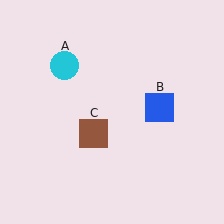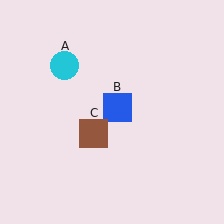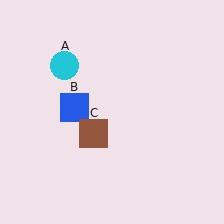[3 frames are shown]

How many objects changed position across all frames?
1 object changed position: blue square (object B).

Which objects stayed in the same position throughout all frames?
Cyan circle (object A) and brown square (object C) remained stationary.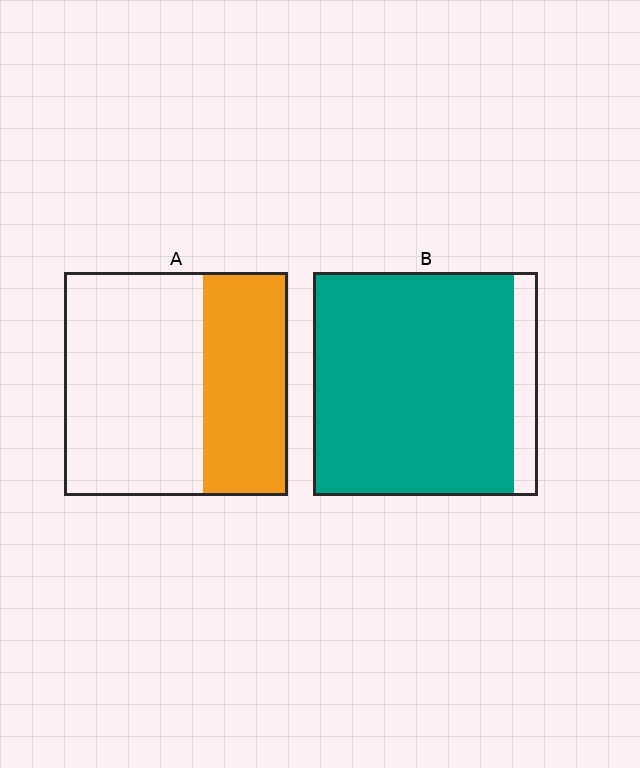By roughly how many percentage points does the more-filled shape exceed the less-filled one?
By roughly 50 percentage points (B over A).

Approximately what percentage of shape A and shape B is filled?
A is approximately 40% and B is approximately 90%.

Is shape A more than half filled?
No.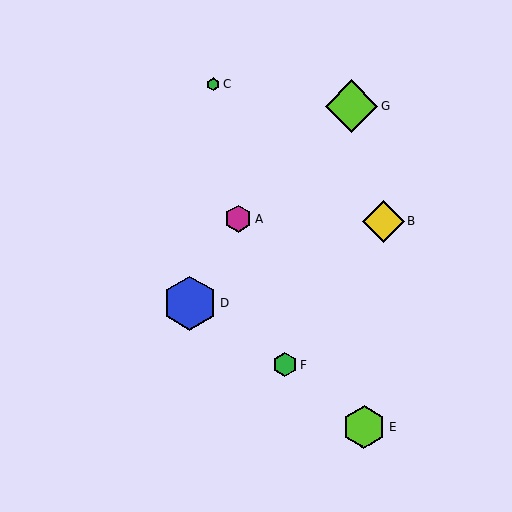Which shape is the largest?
The blue hexagon (labeled D) is the largest.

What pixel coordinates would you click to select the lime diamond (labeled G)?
Click at (352, 106) to select the lime diamond G.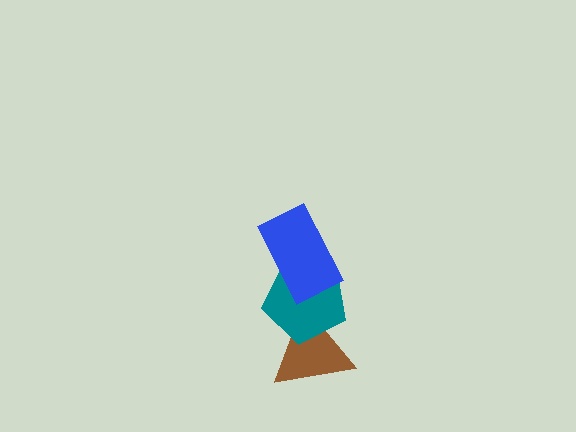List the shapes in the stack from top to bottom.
From top to bottom: the blue rectangle, the teal pentagon, the brown triangle.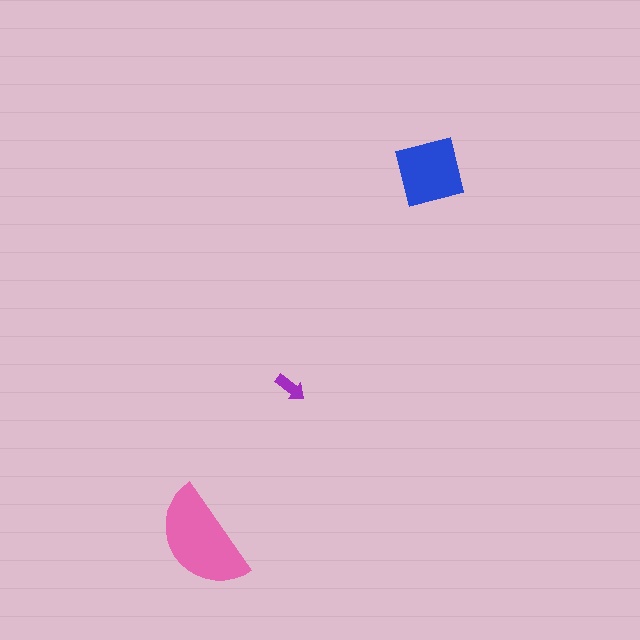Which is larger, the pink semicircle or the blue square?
The pink semicircle.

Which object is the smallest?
The purple arrow.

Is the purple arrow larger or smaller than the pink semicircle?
Smaller.